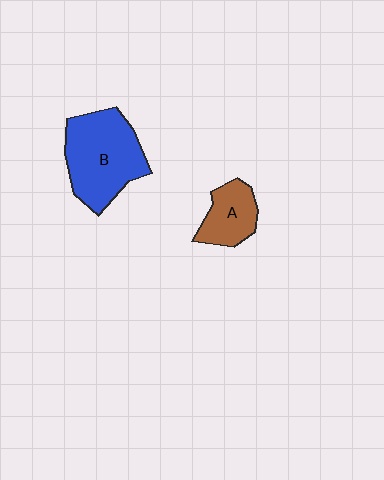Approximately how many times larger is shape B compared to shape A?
Approximately 2.1 times.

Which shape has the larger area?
Shape B (blue).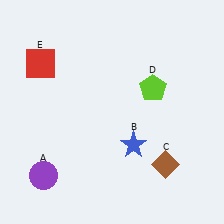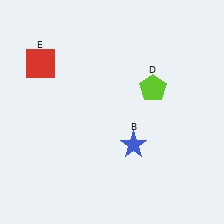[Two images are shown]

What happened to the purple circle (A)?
The purple circle (A) was removed in Image 2. It was in the bottom-left area of Image 1.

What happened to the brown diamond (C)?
The brown diamond (C) was removed in Image 2. It was in the bottom-right area of Image 1.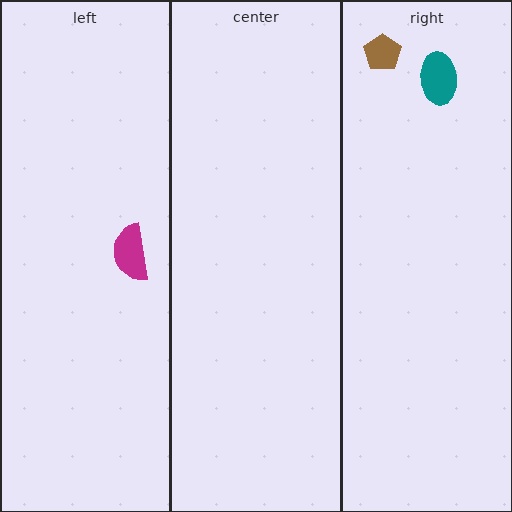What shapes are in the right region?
The brown pentagon, the teal ellipse.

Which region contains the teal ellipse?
The right region.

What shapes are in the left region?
The magenta semicircle.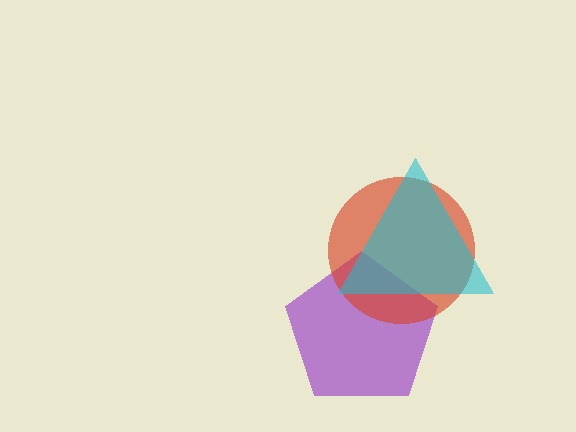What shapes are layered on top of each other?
The layered shapes are: a purple pentagon, a red circle, a cyan triangle.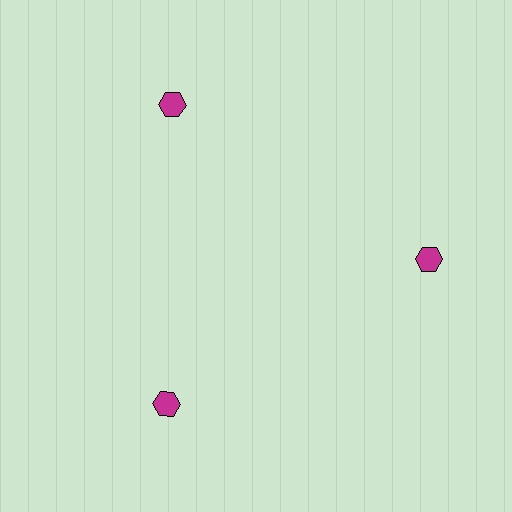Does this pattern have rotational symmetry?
Yes, this pattern has 3-fold rotational symmetry. It looks the same after rotating 120 degrees around the center.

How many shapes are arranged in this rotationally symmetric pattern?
There are 3 shapes, arranged in 3 groups of 1.